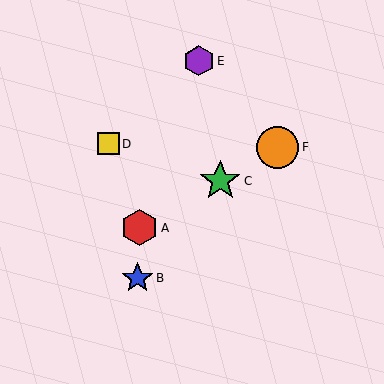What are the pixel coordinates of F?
Object F is at (278, 147).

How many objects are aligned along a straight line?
3 objects (A, C, F) are aligned along a straight line.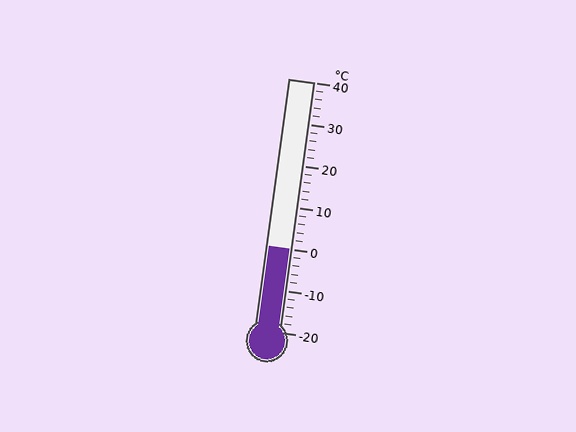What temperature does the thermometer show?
The thermometer shows approximately 0°C.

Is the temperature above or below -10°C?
The temperature is above -10°C.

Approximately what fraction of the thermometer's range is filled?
The thermometer is filled to approximately 35% of its range.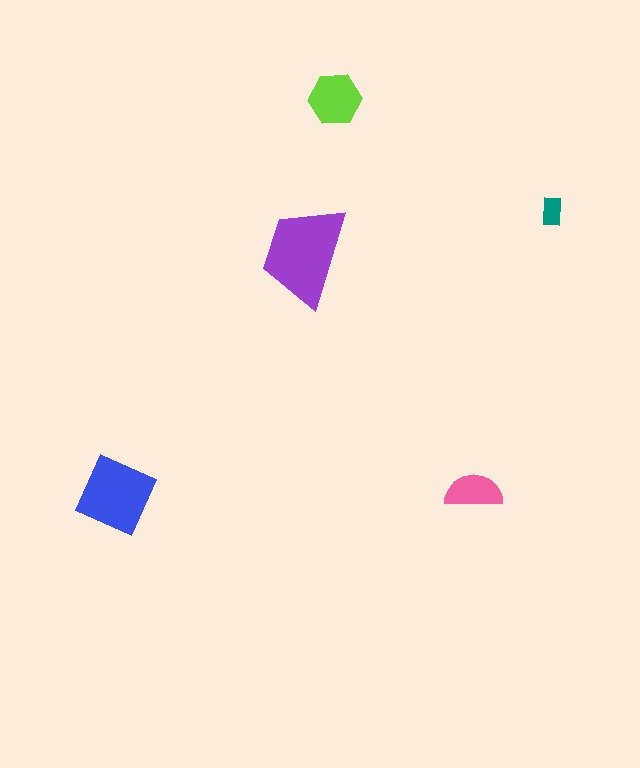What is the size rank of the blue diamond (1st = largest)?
2nd.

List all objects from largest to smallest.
The purple trapezoid, the blue diamond, the lime hexagon, the pink semicircle, the teal rectangle.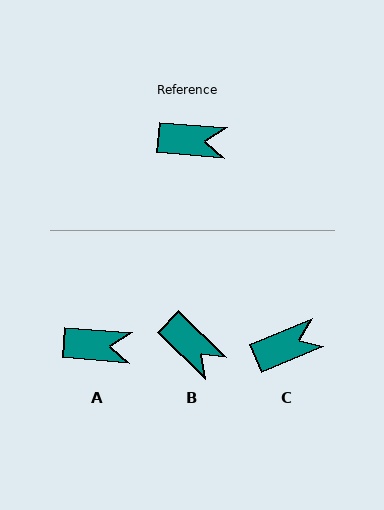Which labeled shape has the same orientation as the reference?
A.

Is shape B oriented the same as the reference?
No, it is off by about 39 degrees.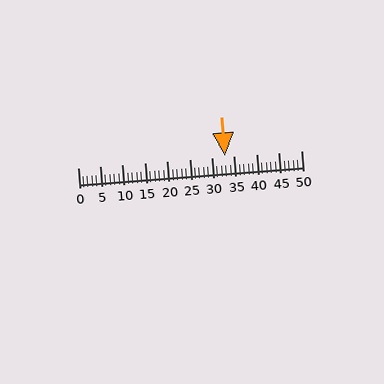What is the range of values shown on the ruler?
The ruler shows values from 0 to 50.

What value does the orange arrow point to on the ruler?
The orange arrow points to approximately 33.